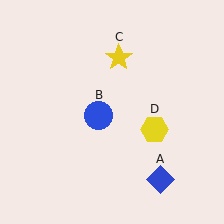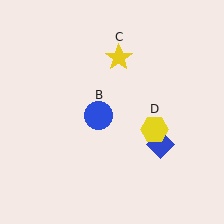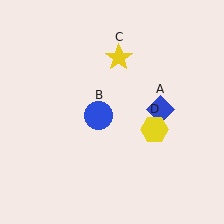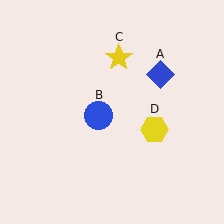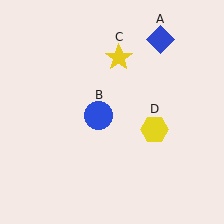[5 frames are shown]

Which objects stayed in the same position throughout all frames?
Blue circle (object B) and yellow star (object C) and yellow hexagon (object D) remained stationary.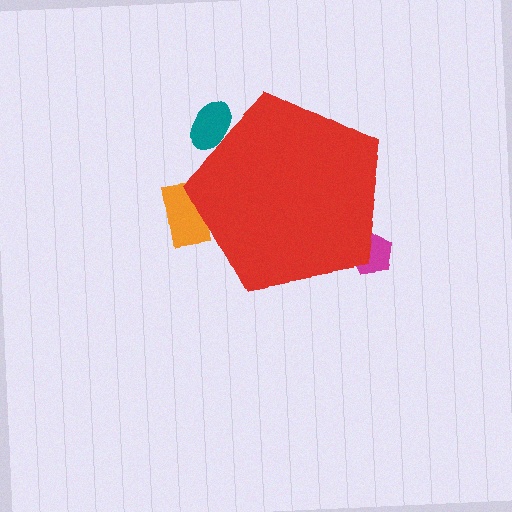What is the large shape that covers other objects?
A red pentagon.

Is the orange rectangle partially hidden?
Yes, the orange rectangle is partially hidden behind the red pentagon.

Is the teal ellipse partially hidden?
Yes, the teal ellipse is partially hidden behind the red pentagon.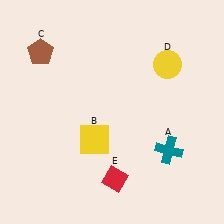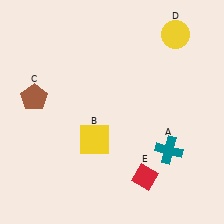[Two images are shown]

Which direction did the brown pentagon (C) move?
The brown pentagon (C) moved down.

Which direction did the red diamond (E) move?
The red diamond (E) moved right.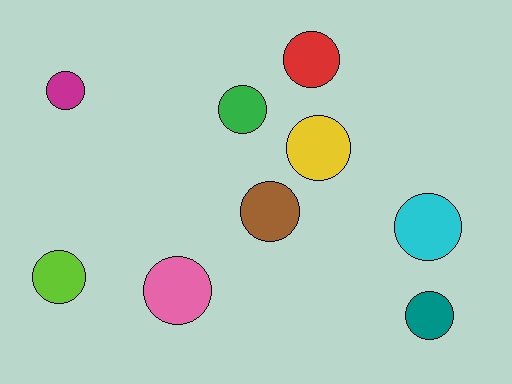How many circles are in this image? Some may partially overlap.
There are 9 circles.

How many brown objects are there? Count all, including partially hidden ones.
There is 1 brown object.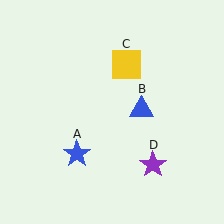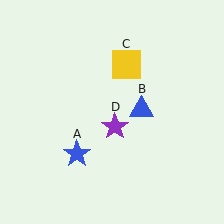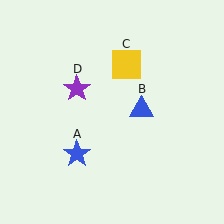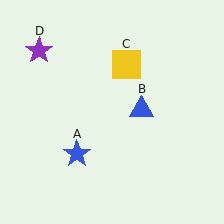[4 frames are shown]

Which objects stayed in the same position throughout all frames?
Blue star (object A) and blue triangle (object B) and yellow square (object C) remained stationary.